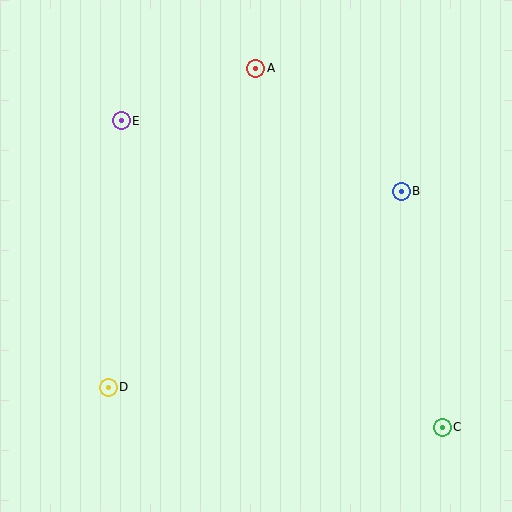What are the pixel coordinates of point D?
Point D is at (108, 387).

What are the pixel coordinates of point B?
Point B is at (401, 191).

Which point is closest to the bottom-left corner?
Point D is closest to the bottom-left corner.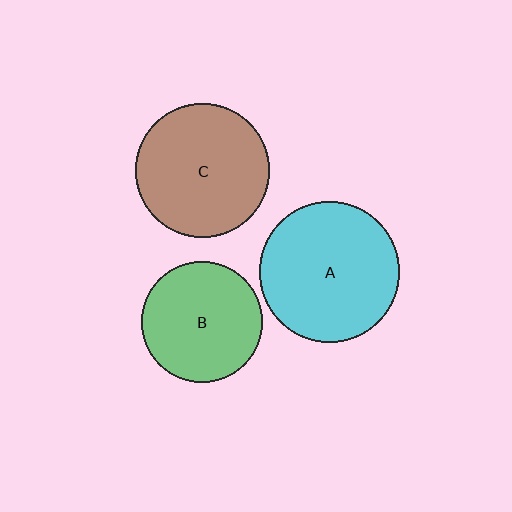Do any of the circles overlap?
No, none of the circles overlap.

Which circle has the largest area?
Circle A (cyan).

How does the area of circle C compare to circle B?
Approximately 1.2 times.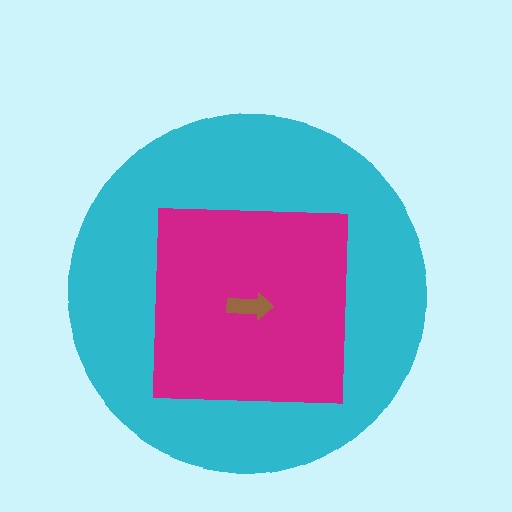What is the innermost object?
The brown arrow.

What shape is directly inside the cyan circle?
The magenta square.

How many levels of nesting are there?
3.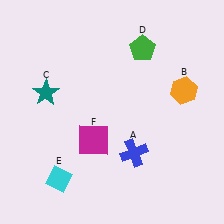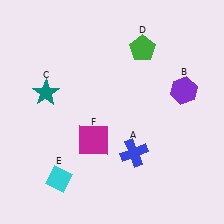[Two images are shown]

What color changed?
The hexagon (B) changed from orange in Image 1 to purple in Image 2.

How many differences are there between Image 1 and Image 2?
There is 1 difference between the two images.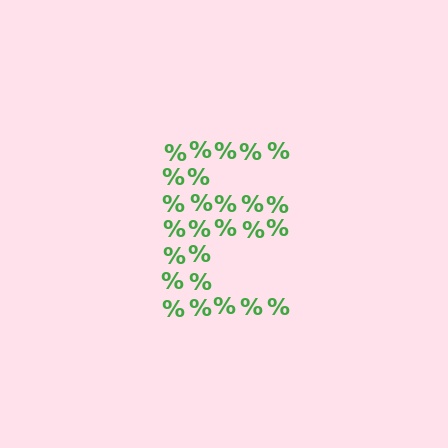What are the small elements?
The small elements are percent signs.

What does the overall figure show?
The overall figure shows the letter E.